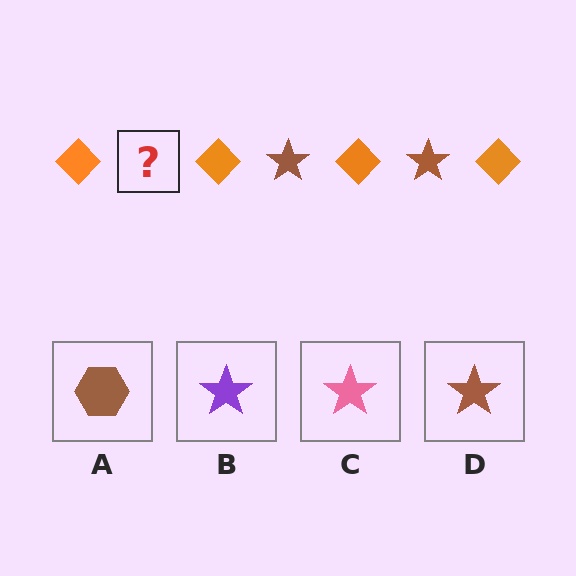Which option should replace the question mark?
Option D.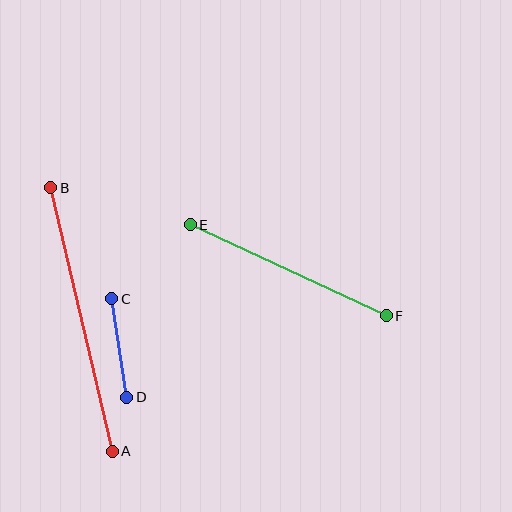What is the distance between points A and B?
The distance is approximately 271 pixels.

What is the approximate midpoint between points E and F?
The midpoint is at approximately (288, 270) pixels.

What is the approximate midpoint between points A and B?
The midpoint is at approximately (82, 319) pixels.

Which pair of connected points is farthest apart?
Points A and B are farthest apart.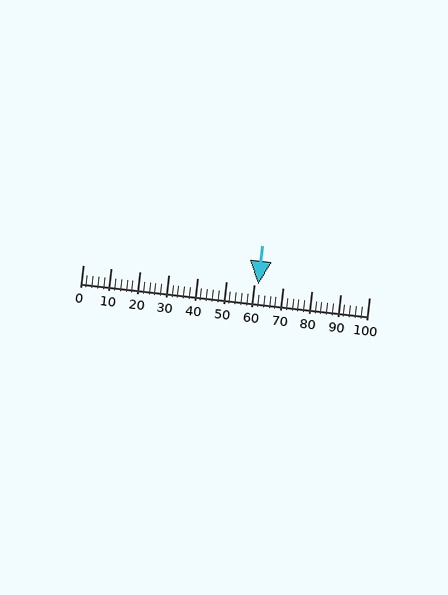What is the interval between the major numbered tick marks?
The major tick marks are spaced 10 units apart.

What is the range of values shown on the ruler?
The ruler shows values from 0 to 100.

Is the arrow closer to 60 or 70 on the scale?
The arrow is closer to 60.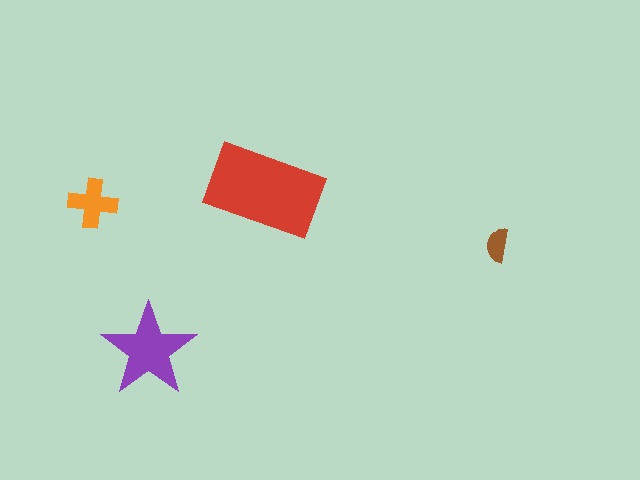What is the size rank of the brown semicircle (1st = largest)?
4th.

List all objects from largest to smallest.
The red rectangle, the purple star, the orange cross, the brown semicircle.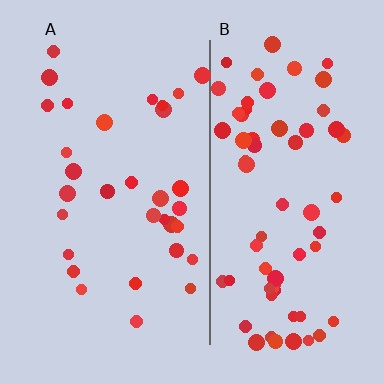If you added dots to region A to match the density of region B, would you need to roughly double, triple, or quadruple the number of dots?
Approximately double.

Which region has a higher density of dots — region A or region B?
B (the right).